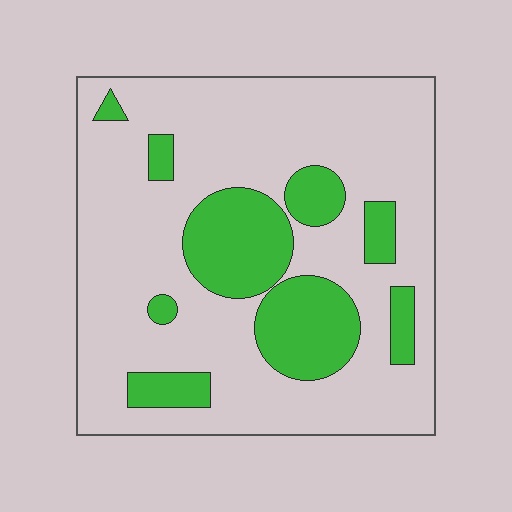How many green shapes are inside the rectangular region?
9.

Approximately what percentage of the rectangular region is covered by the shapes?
Approximately 25%.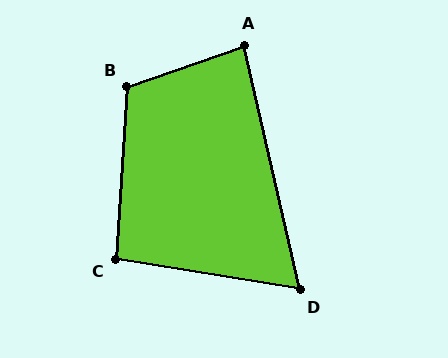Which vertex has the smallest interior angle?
D, at approximately 68 degrees.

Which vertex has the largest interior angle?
B, at approximately 112 degrees.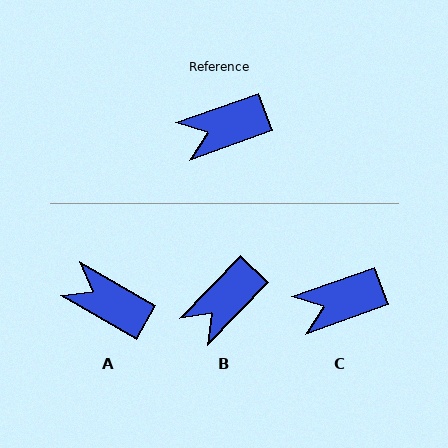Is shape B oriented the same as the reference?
No, it is off by about 26 degrees.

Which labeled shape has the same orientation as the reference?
C.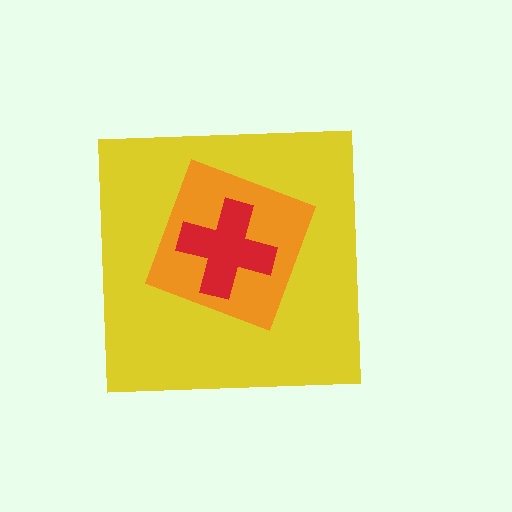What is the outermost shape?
The yellow square.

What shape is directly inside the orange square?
The red cross.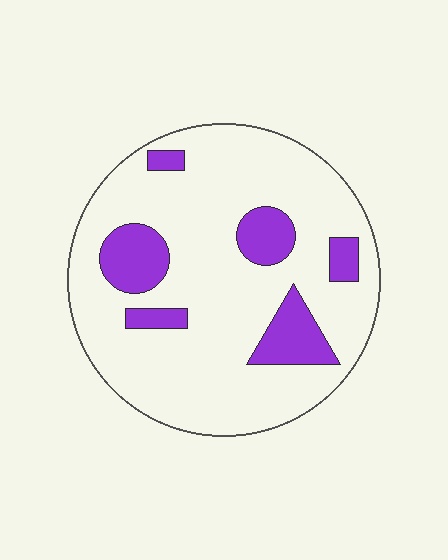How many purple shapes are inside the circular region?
6.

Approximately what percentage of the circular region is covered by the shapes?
Approximately 20%.